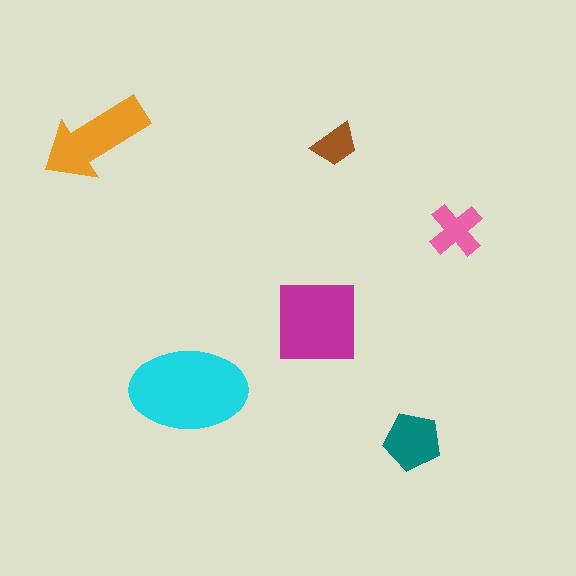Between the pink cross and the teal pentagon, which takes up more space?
The teal pentagon.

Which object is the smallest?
The brown trapezoid.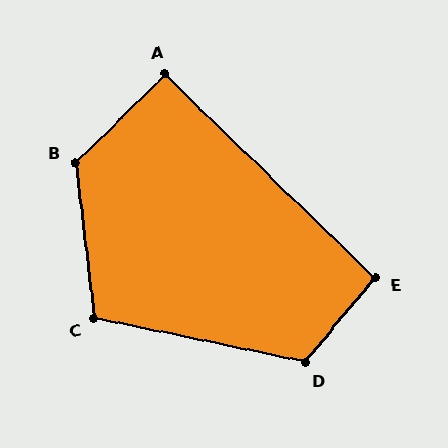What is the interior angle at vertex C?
Approximately 108 degrees (obtuse).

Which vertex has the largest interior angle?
B, at approximately 128 degrees.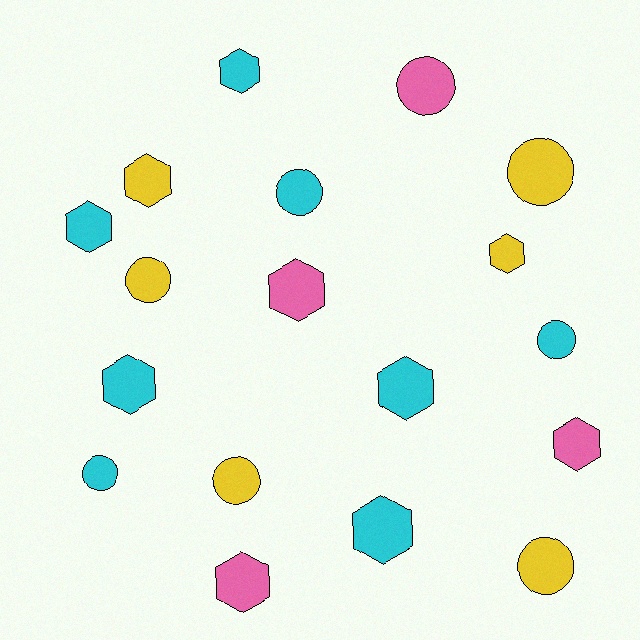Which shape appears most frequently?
Hexagon, with 10 objects.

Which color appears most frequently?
Cyan, with 8 objects.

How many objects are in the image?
There are 18 objects.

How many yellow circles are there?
There are 4 yellow circles.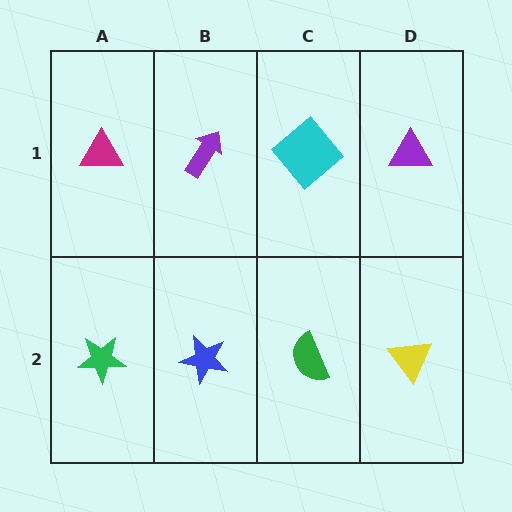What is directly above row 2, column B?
A purple arrow.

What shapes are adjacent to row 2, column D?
A purple triangle (row 1, column D), a green semicircle (row 2, column C).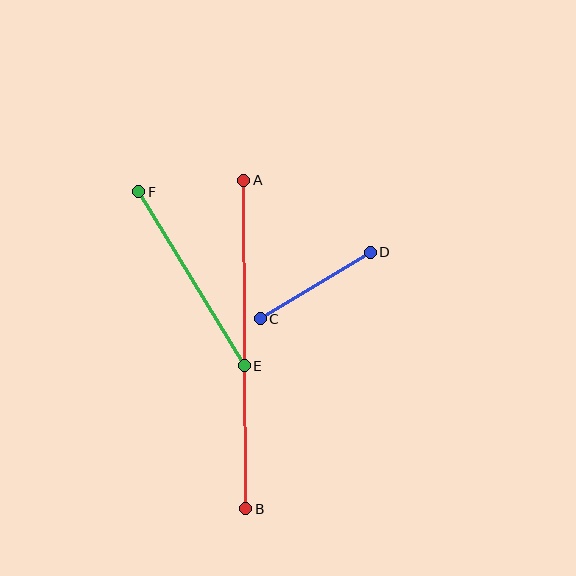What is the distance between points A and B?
The distance is approximately 328 pixels.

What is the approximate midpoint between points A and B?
The midpoint is at approximately (245, 345) pixels.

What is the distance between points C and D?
The distance is approximately 129 pixels.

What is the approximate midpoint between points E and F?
The midpoint is at approximately (191, 279) pixels.